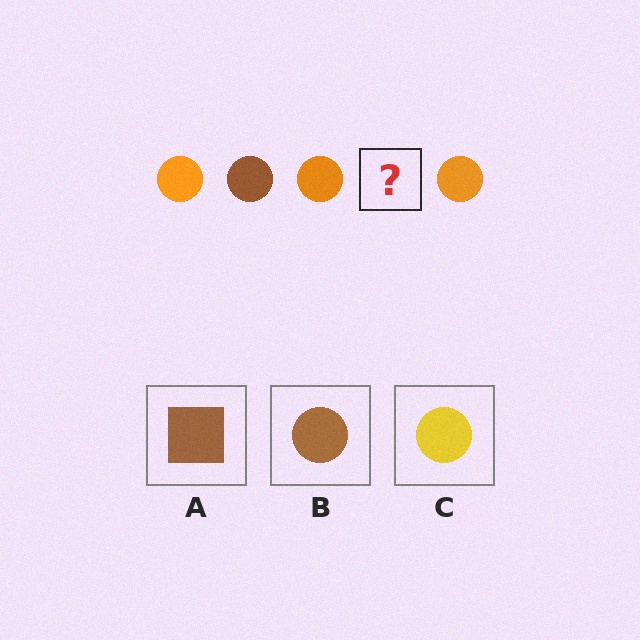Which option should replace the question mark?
Option B.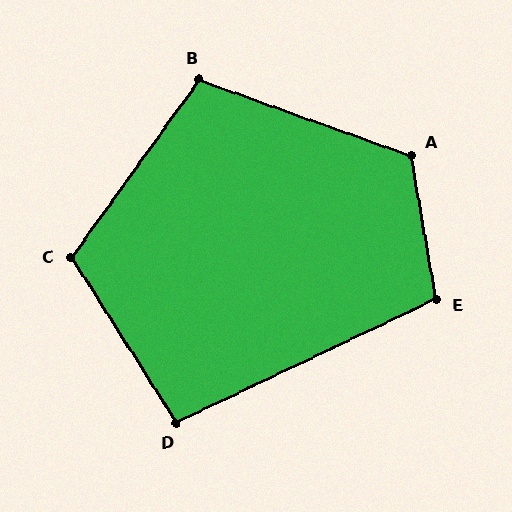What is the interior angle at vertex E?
Approximately 106 degrees (obtuse).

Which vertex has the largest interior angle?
A, at approximately 119 degrees.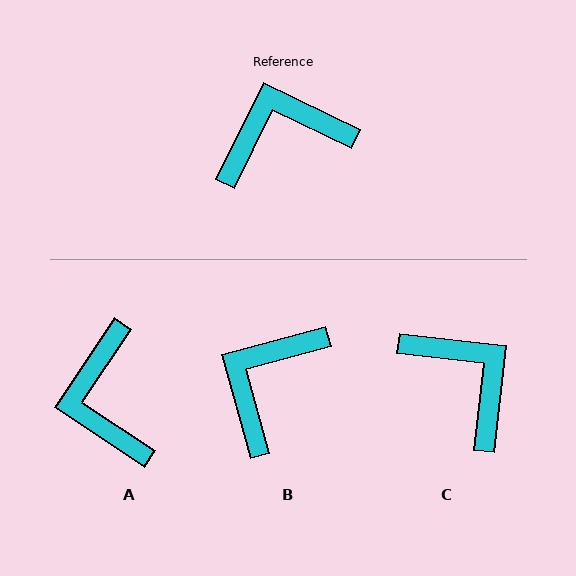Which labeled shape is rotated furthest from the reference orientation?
A, about 82 degrees away.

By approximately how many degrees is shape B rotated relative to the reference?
Approximately 41 degrees counter-clockwise.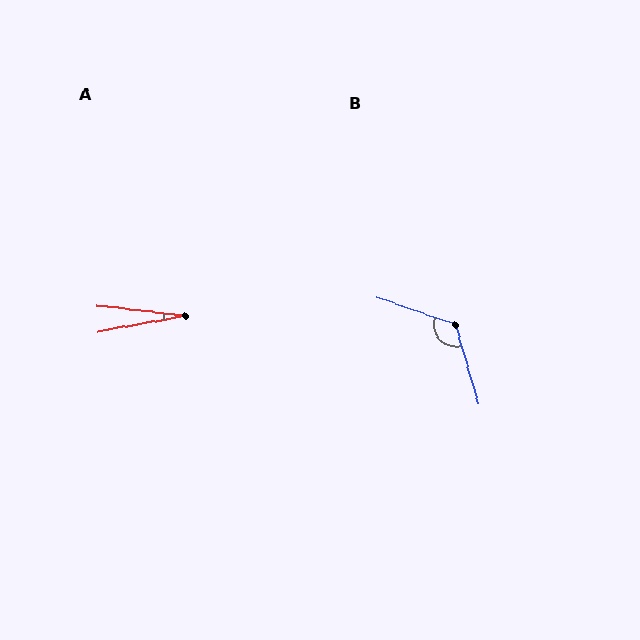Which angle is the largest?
B, at approximately 125 degrees.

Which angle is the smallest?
A, at approximately 17 degrees.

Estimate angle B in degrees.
Approximately 125 degrees.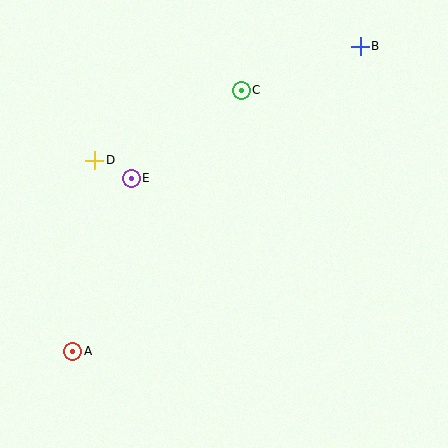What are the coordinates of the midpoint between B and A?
The midpoint between B and A is at (216, 199).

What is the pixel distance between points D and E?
The distance between D and E is 40 pixels.